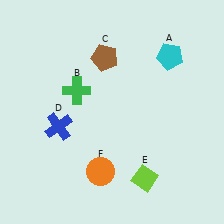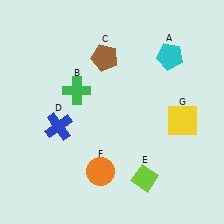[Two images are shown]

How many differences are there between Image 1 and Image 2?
There is 1 difference between the two images.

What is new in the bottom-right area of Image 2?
A yellow square (G) was added in the bottom-right area of Image 2.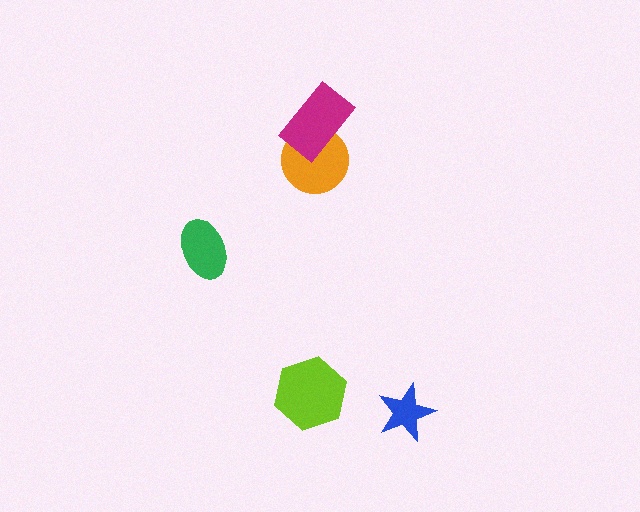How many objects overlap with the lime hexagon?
0 objects overlap with the lime hexagon.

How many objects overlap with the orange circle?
1 object overlaps with the orange circle.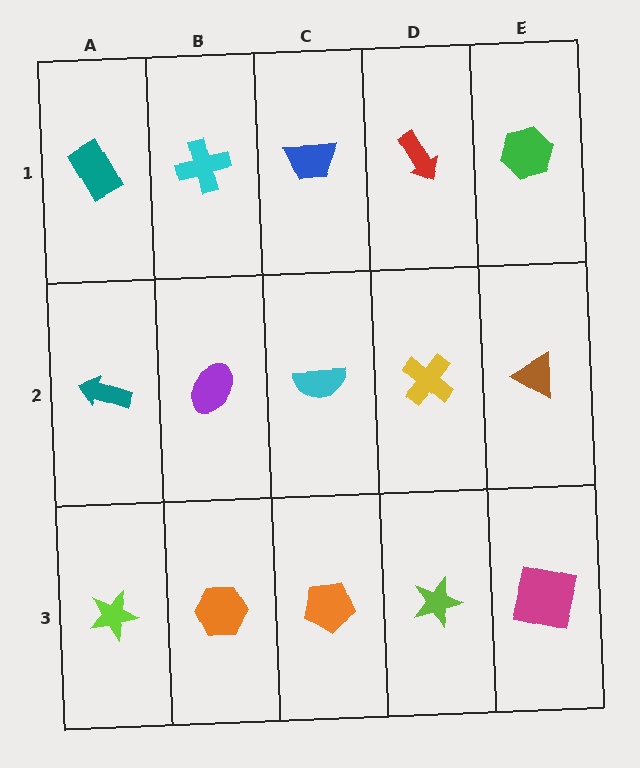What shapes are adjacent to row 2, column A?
A teal rectangle (row 1, column A), a lime star (row 3, column A), a purple ellipse (row 2, column B).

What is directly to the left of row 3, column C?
An orange hexagon.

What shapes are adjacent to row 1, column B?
A purple ellipse (row 2, column B), a teal rectangle (row 1, column A), a blue trapezoid (row 1, column C).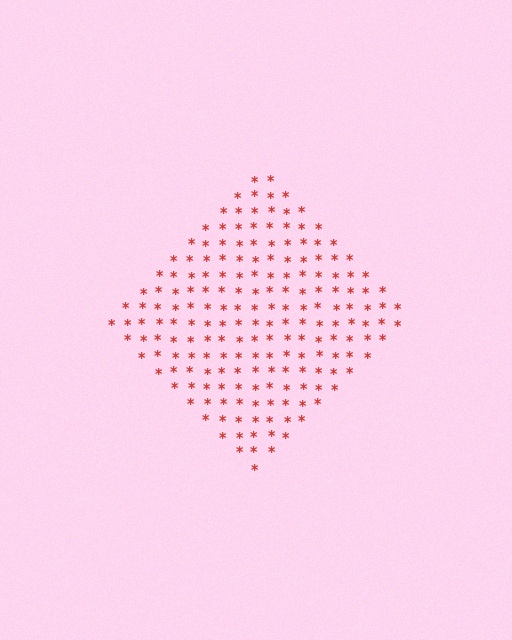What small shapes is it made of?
It is made of small asterisks.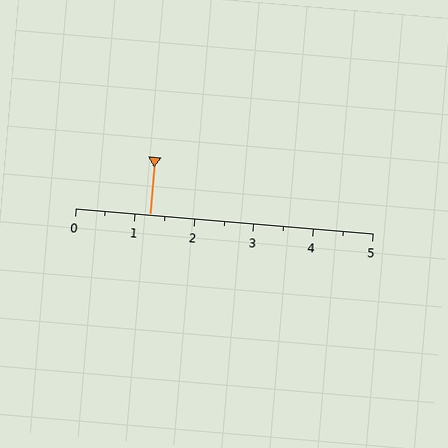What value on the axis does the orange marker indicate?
The marker indicates approximately 1.2.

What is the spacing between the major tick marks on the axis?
The major ticks are spaced 1 apart.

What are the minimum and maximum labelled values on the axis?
The axis runs from 0 to 5.